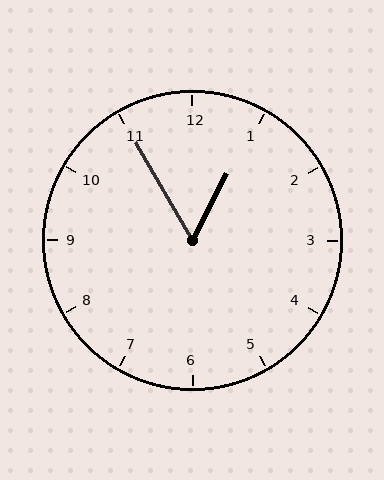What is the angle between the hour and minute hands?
Approximately 58 degrees.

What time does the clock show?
12:55.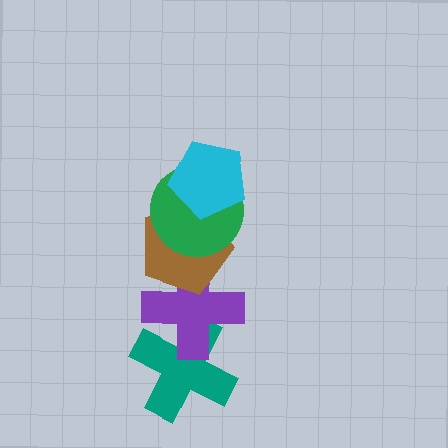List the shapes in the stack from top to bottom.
From top to bottom: the cyan pentagon, the green circle, the brown pentagon, the purple cross, the teal cross.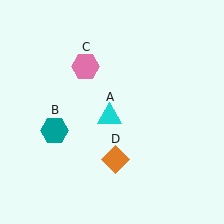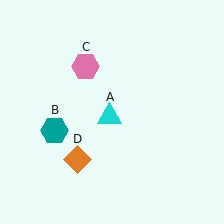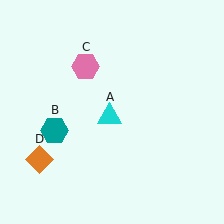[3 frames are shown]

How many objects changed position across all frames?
1 object changed position: orange diamond (object D).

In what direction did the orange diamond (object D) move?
The orange diamond (object D) moved left.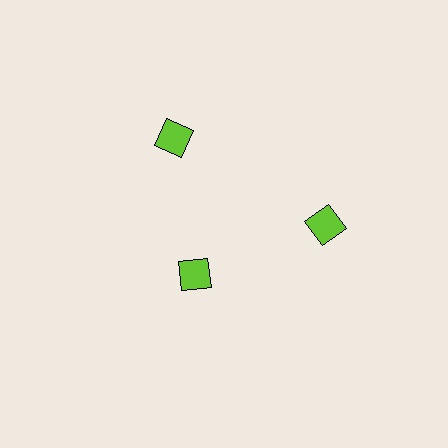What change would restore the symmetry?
The symmetry would be restored by moving it outward, back onto the ring so that all 3 diamonds sit at equal angles and equal distance from the center.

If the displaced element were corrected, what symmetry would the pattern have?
It would have 3-fold rotational symmetry — the pattern would map onto itself every 120 degrees.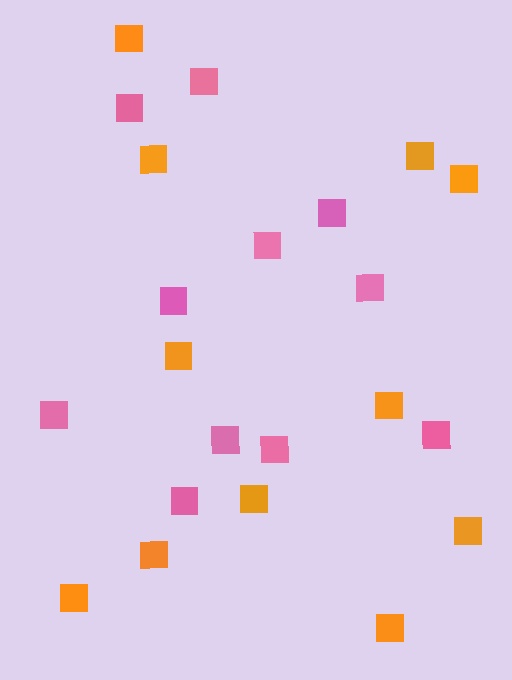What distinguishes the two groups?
There are 2 groups: one group of orange squares (11) and one group of pink squares (11).